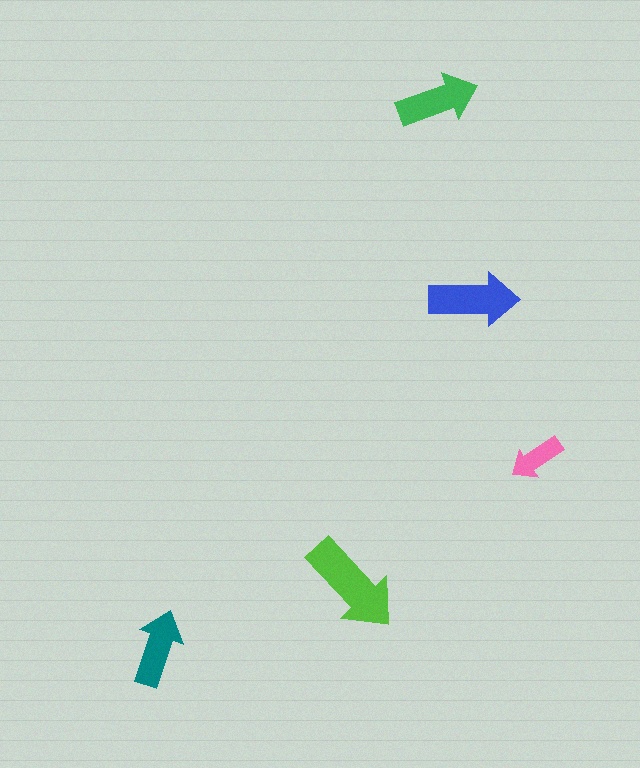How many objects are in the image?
There are 5 objects in the image.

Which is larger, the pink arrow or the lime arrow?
The lime one.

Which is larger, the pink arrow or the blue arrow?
The blue one.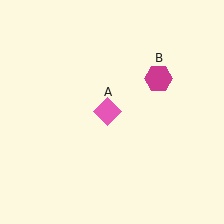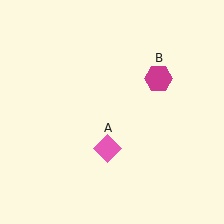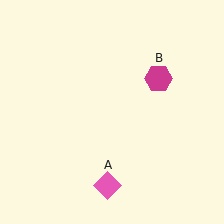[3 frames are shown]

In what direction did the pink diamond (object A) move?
The pink diamond (object A) moved down.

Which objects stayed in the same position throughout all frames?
Magenta hexagon (object B) remained stationary.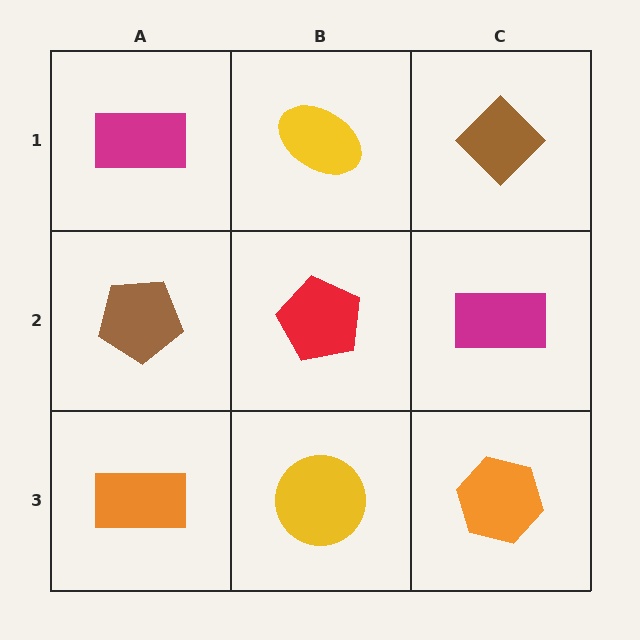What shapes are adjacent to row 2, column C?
A brown diamond (row 1, column C), an orange hexagon (row 3, column C), a red pentagon (row 2, column B).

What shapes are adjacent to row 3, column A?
A brown pentagon (row 2, column A), a yellow circle (row 3, column B).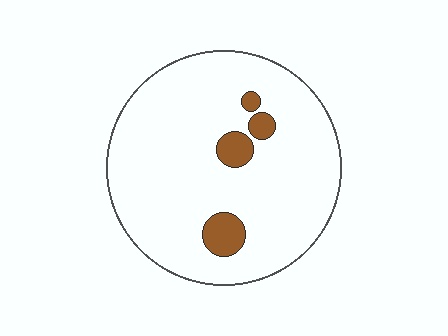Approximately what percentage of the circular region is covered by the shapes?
Approximately 10%.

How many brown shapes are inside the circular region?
4.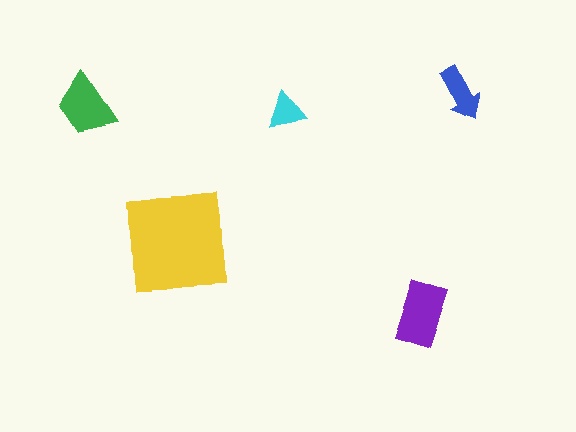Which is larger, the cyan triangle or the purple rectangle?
The purple rectangle.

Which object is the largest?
The yellow square.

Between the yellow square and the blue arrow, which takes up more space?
The yellow square.